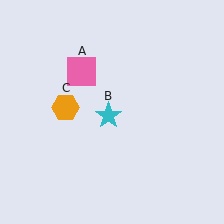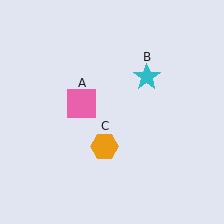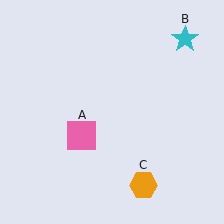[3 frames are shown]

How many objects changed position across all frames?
3 objects changed position: pink square (object A), cyan star (object B), orange hexagon (object C).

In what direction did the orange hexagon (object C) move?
The orange hexagon (object C) moved down and to the right.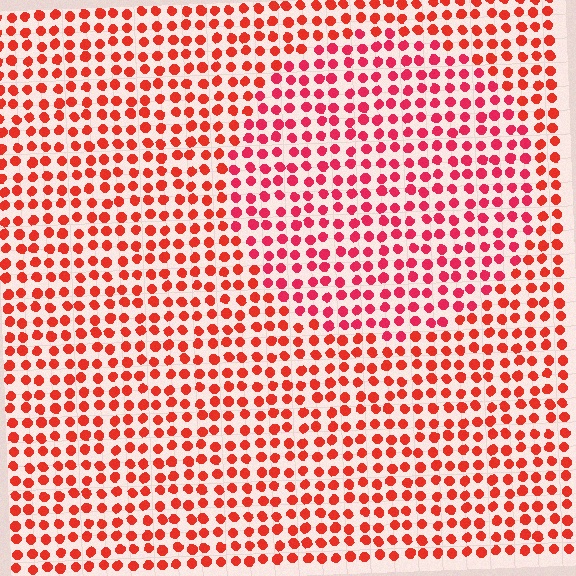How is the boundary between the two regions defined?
The boundary is defined purely by a slight shift in hue (about 20 degrees). Spacing, size, and orientation are identical on both sides.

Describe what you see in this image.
The image is filled with small red elements in a uniform arrangement. A circle-shaped region is visible where the elements are tinted to a slightly different hue, forming a subtle color boundary.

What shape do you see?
I see a circle.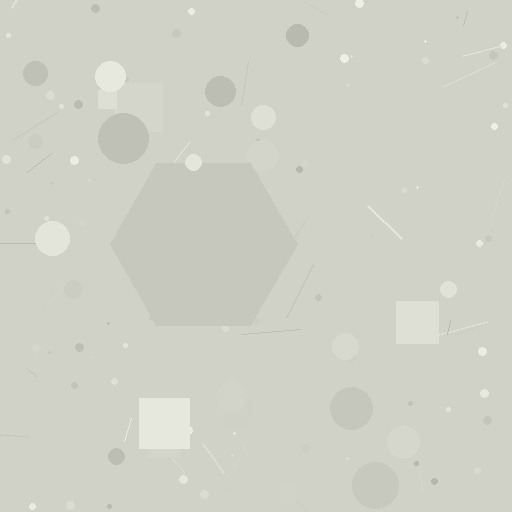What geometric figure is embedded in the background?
A hexagon is embedded in the background.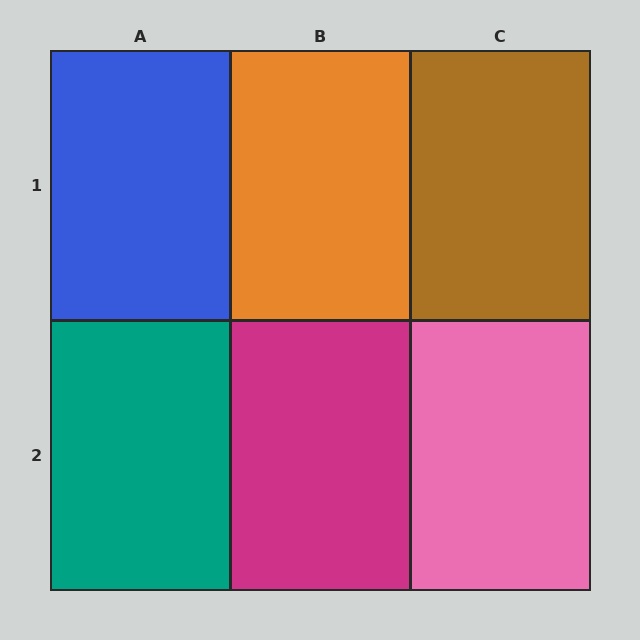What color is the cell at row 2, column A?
Teal.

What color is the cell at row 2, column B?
Magenta.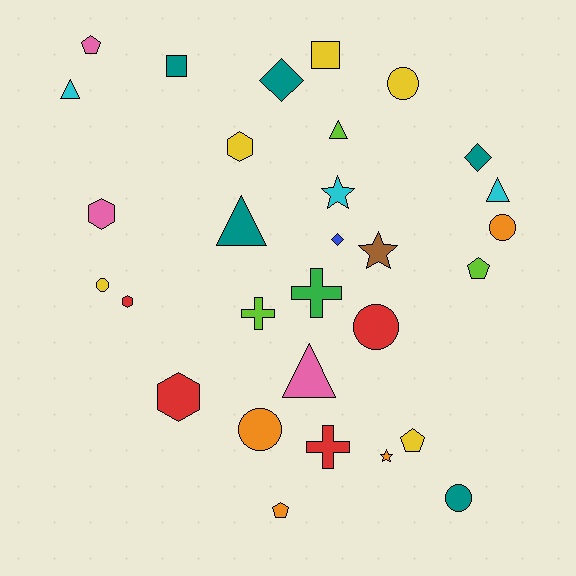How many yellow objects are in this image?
There are 5 yellow objects.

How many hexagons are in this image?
There are 4 hexagons.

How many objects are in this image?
There are 30 objects.